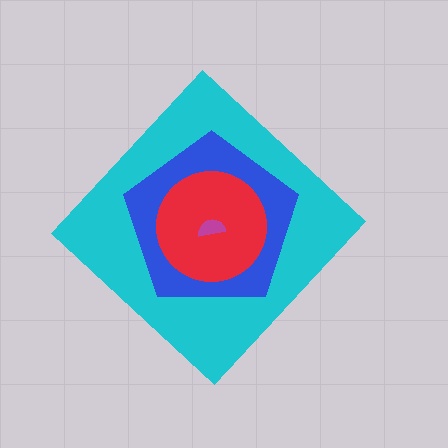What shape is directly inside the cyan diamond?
The blue pentagon.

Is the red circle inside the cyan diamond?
Yes.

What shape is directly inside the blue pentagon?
The red circle.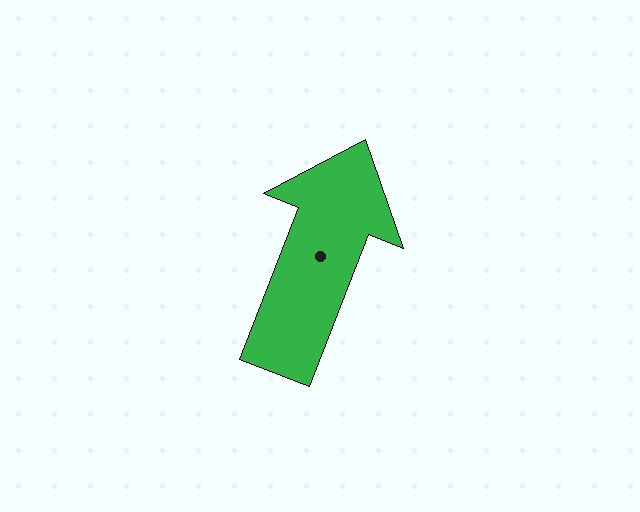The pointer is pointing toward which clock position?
Roughly 1 o'clock.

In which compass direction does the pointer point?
North.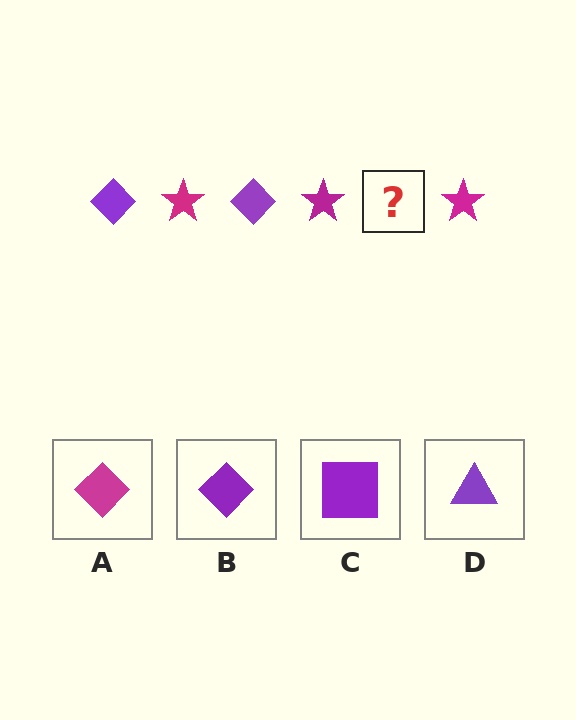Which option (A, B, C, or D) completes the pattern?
B.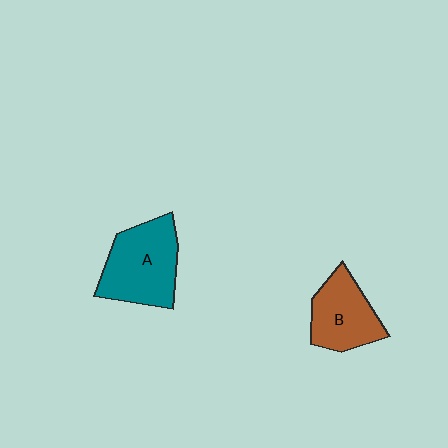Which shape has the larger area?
Shape A (teal).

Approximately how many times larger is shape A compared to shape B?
Approximately 1.3 times.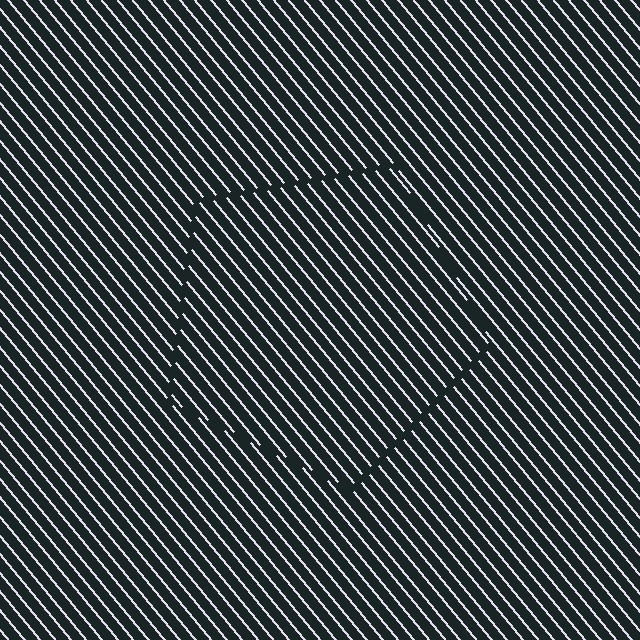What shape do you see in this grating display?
An illusory pentagon. The interior of the shape contains the same grating, shifted by half a period — the contour is defined by the phase discontinuity where line-ends from the inner and outer gratings abut.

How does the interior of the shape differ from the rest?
The interior of the shape contains the same grating, shifted by half a period — the contour is defined by the phase discontinuity where line-ends from the inner and outer gratings abut.